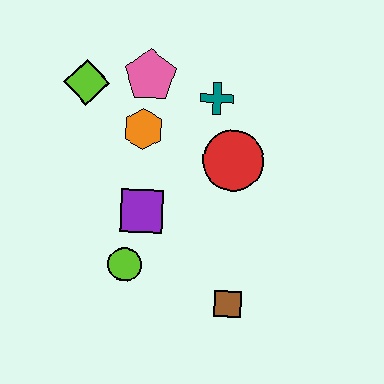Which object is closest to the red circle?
The teal cross is closest to the red circle.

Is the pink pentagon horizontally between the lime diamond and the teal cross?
Yes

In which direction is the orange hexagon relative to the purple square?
The orange hexagon is above the purple square.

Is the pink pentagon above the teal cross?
Yes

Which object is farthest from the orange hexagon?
The brown square is farthest from the orange hexagon.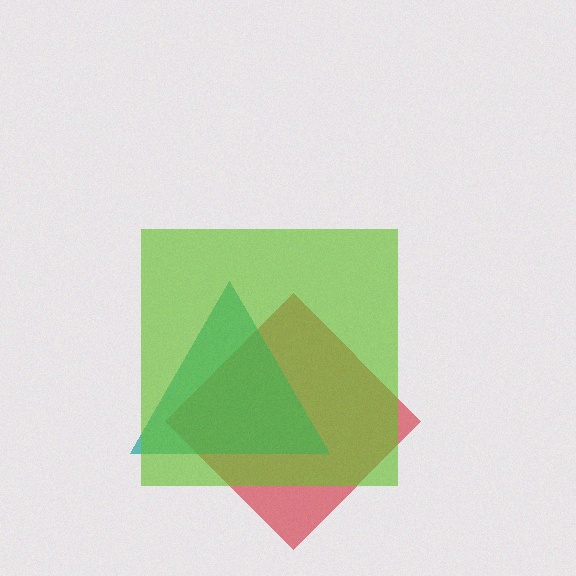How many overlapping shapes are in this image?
There are 3 overlapping shapes in the image.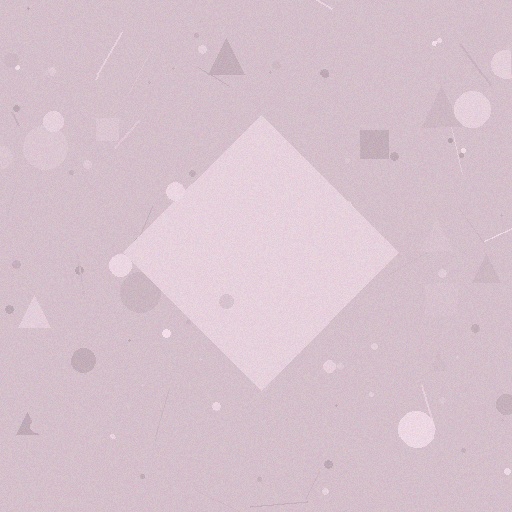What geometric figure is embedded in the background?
A diamond is embedded in the background.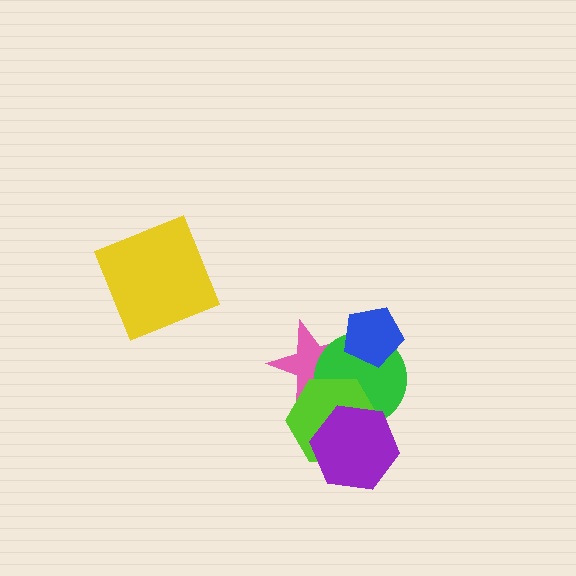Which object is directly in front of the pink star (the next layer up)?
The green circle is directly in front of the pink star.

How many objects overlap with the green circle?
4 objects overlap with the green circle.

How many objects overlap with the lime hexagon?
3 objects overlap with the lime hexagon.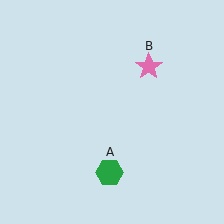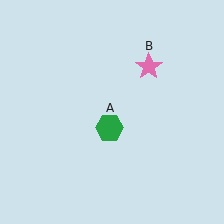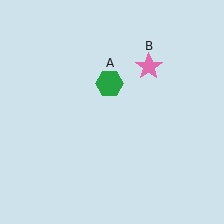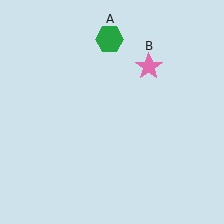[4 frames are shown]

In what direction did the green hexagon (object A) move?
The green hexagon (object A) moved up.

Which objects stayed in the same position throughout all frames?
Pink star (object B) remained stationary.